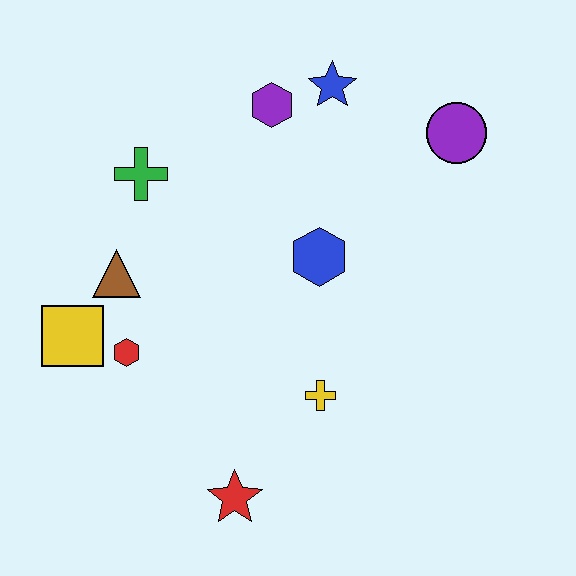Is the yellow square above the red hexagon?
Yes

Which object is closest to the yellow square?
The red hexagon is closest to the yellow square.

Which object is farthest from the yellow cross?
The blue star is farthest from the yellow cross.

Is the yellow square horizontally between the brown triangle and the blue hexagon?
No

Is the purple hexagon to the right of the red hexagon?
Yes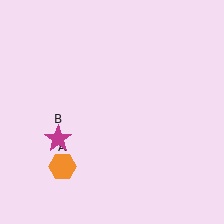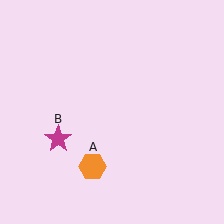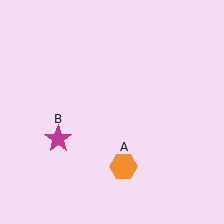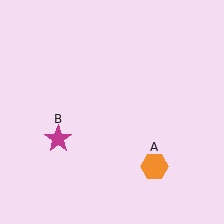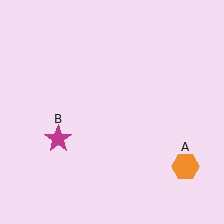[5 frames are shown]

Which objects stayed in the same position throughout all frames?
Magenta star (object B) remained stationary.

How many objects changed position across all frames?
1 object changed position: orange hexagon (object A).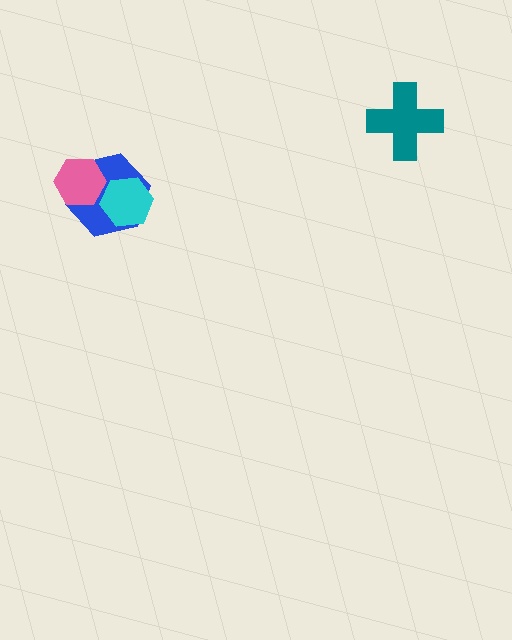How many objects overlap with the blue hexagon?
2 objects overlap with the blue hexagon.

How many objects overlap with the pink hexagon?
1 object overlaps with the pink hexagon.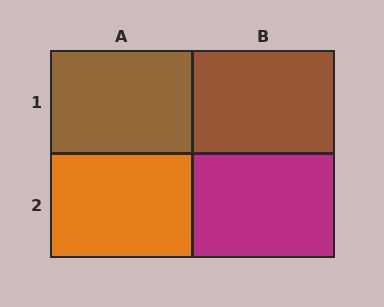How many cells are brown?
2 cells are brown.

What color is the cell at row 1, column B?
Brown.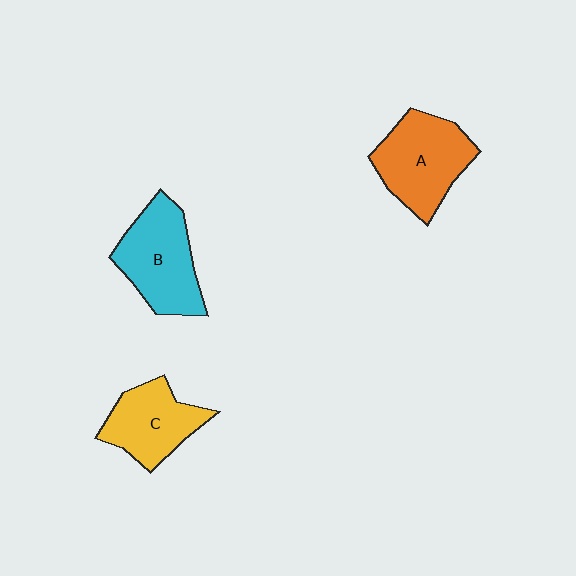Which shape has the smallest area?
Shape C (yellow).